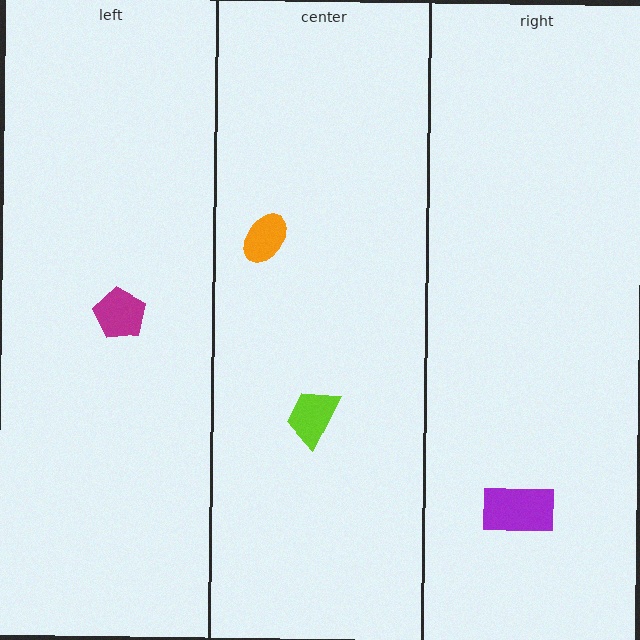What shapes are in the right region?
The purple rectangle.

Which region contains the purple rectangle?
The right region.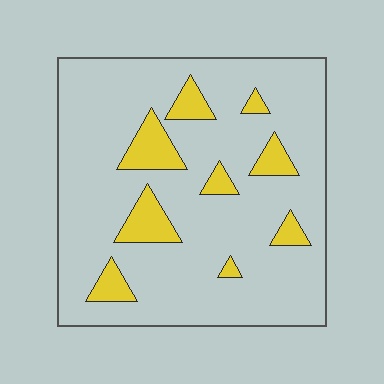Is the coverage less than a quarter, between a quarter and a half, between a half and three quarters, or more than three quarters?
Less than a quarter.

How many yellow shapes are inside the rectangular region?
9.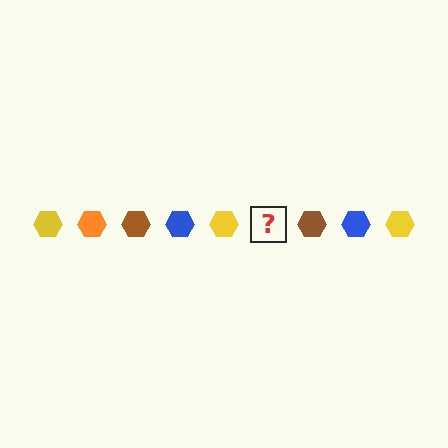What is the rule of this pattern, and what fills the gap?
The rule is that the pattern cycles through yellow, orange, brown, blue hexagons. The gap should be filled with an orange hexagon.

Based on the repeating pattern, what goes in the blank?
The blank should be an orange hexagon.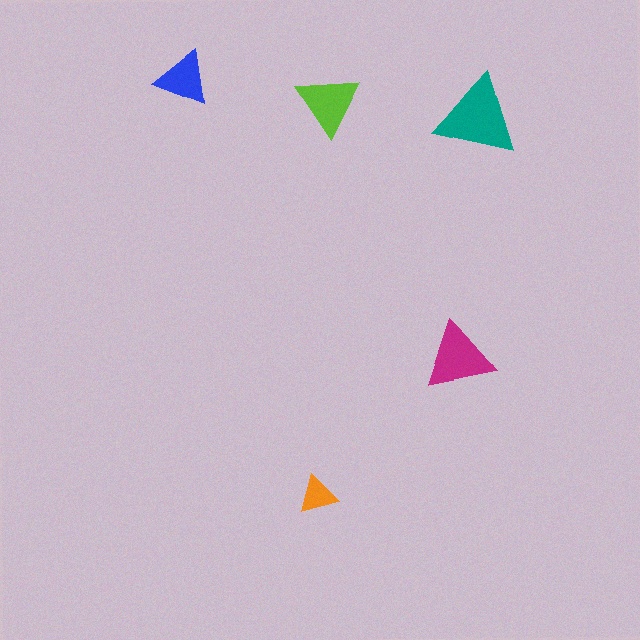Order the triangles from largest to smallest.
the teal one, the magenta one, the lime one, the blue one, the orange one.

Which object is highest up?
The blue triangle is topmost.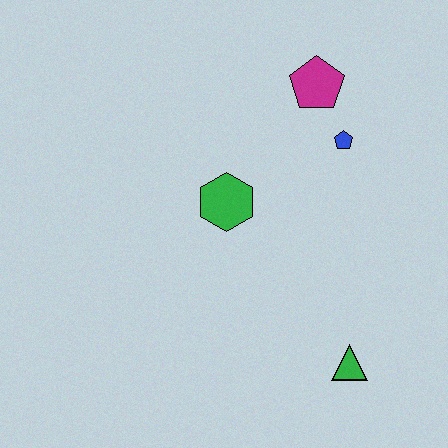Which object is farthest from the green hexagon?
The green triangle is farthest from the green hexagon.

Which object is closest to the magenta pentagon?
The blue pentagon is closest to the magenta pentagon.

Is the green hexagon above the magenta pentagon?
No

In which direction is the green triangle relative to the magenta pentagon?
The green triangle is below the magenta pentagon.